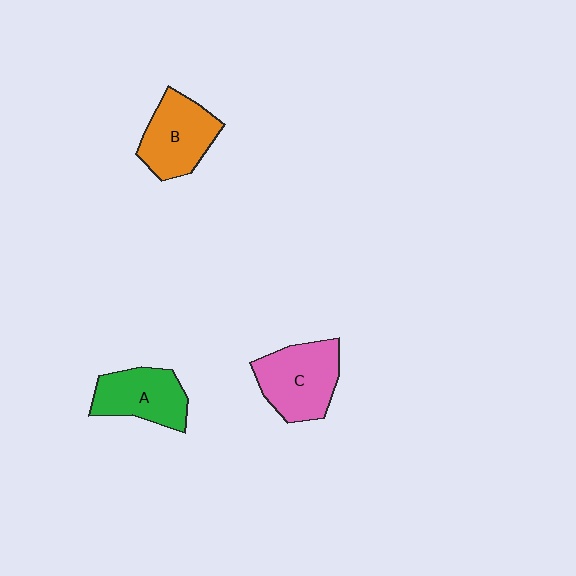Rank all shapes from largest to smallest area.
From largest to smallest: C (pink), B (orange), A (green).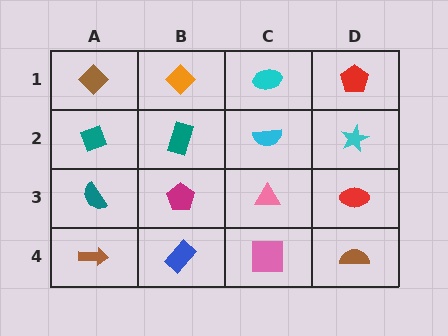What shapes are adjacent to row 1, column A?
A teal diamond (row 2, column A), an orange diamond (row 1, column B).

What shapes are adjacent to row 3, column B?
A teal rectangle (row 2, column B), a blue rectangle (row 4, column B), a teal semicircle (row 3, column A), a pink triangle (row 3, column C).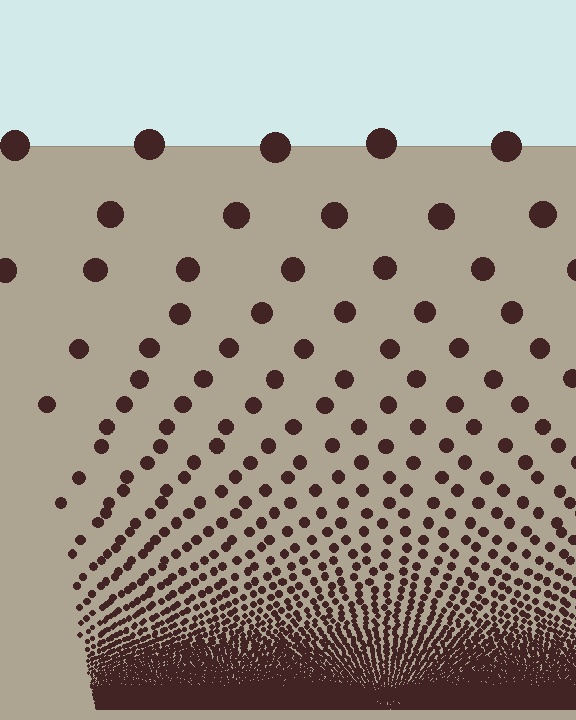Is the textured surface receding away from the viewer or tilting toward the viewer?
The surface appears to tilt toward the viewer. Texture elements get larger and sparser toward the top.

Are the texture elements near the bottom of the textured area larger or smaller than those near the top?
Smaller. The gradient is inverted — elements near the bottom are smaller and denser.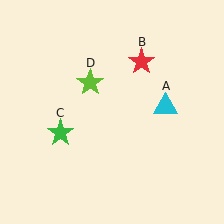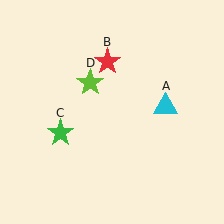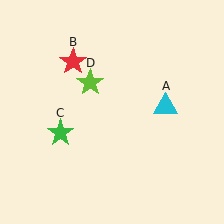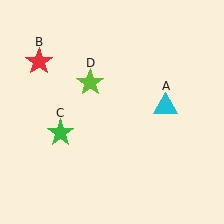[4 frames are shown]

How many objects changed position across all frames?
1 object changed position: red star (object B).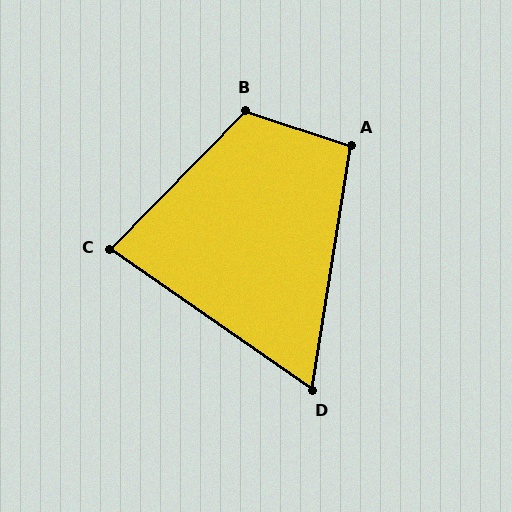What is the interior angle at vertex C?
Approximately 81 degrees (acute).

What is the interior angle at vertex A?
Approximately 99 degrees (obtuse).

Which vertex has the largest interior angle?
B, at approximately 116 degrees.